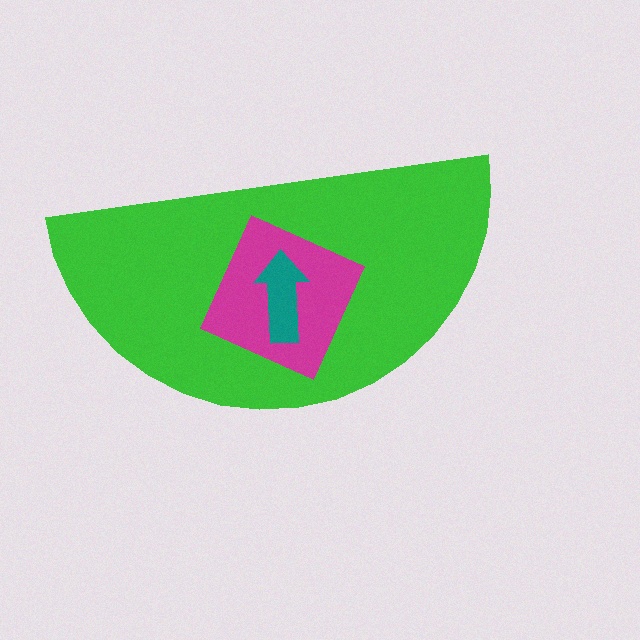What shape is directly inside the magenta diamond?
The teal arrow.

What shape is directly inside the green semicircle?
The magenta diamond.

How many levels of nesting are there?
3.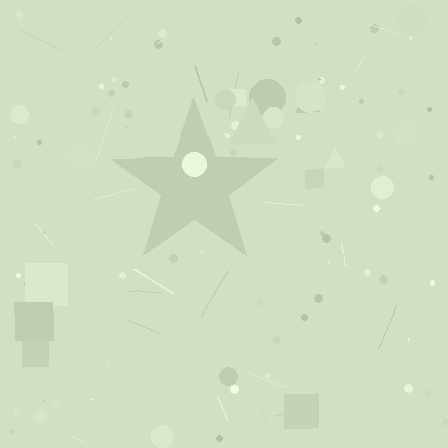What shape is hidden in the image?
A star is hidden in the image.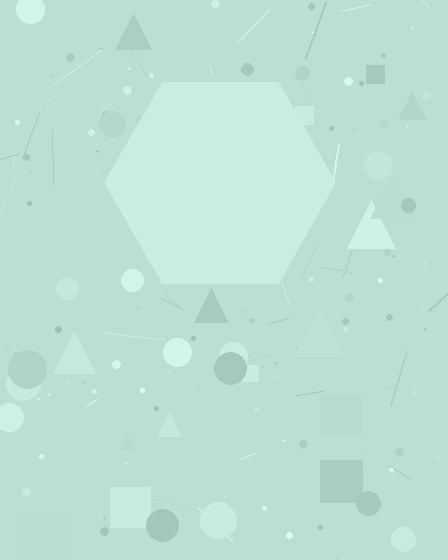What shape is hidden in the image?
A hexagon is hidden in the image.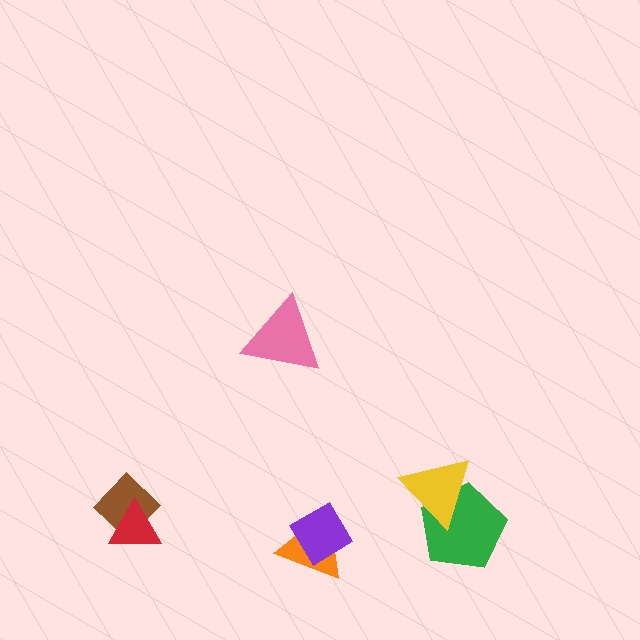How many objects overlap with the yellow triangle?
1 object overlaps with the yellow triangle.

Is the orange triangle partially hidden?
Yes, it is partially covered by another shape.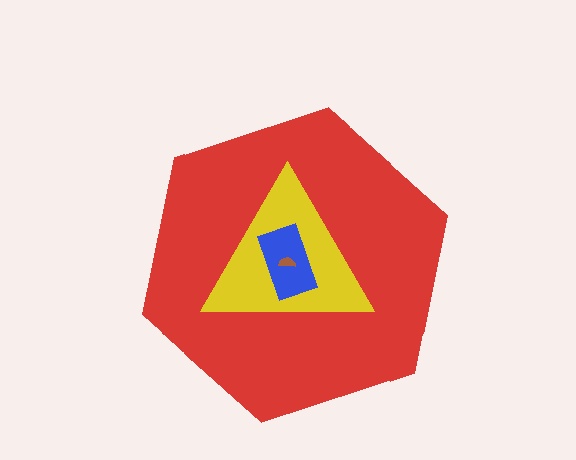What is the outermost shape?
The red hexagon.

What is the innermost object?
The brown semicircle.